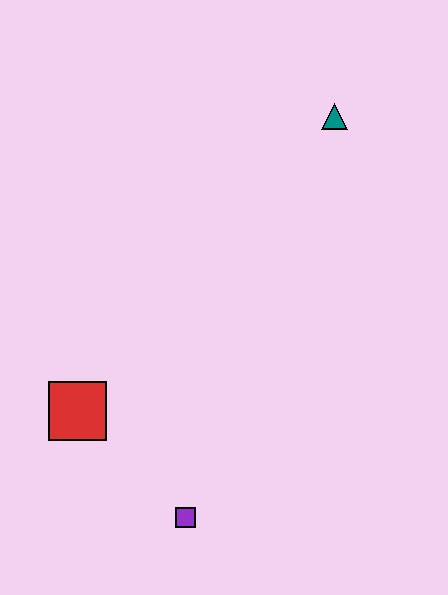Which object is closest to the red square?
The purple square is closest to the red square.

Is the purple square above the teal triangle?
No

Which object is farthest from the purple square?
The teal triangle is farthest from the purple square.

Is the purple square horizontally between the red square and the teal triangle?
Yes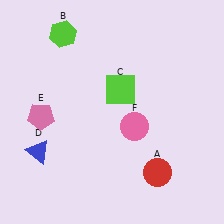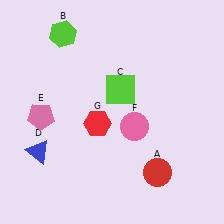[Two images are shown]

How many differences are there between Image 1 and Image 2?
There is 1 difference between the two images.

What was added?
A red hexagon (G) was added in Image 2.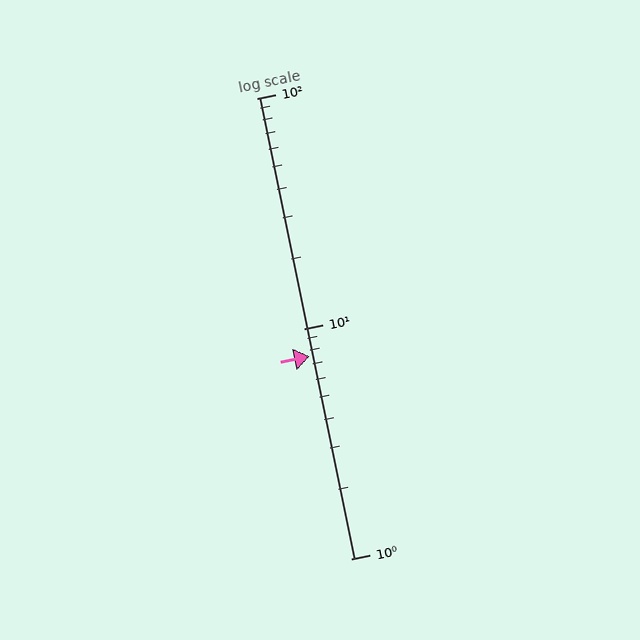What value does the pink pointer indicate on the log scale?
The pointer indicates approximately 7.6.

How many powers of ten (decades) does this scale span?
The scale spans 2 decades, from 1 to 100.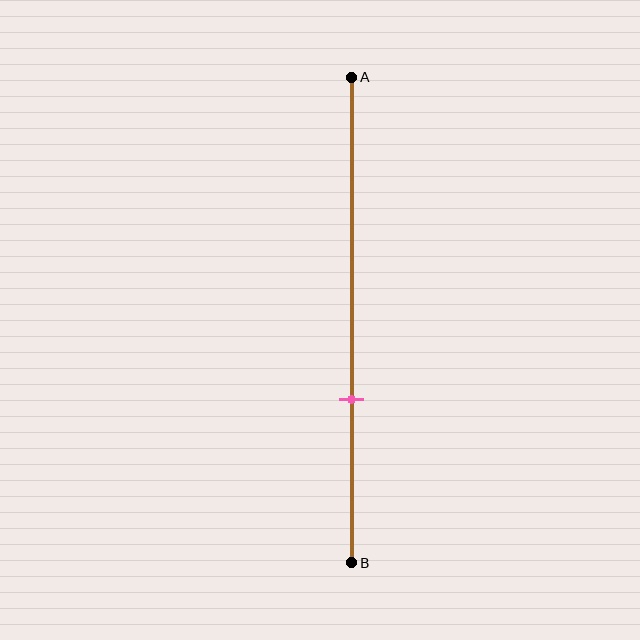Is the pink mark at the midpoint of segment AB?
No, the mark is at about 65% from A, not at the 50% midpoint.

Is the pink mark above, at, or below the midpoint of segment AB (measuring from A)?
The pink mark is below the midpoint of segment AB.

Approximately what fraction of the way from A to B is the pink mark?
The pink mark is approximately 65% of the way from A to B.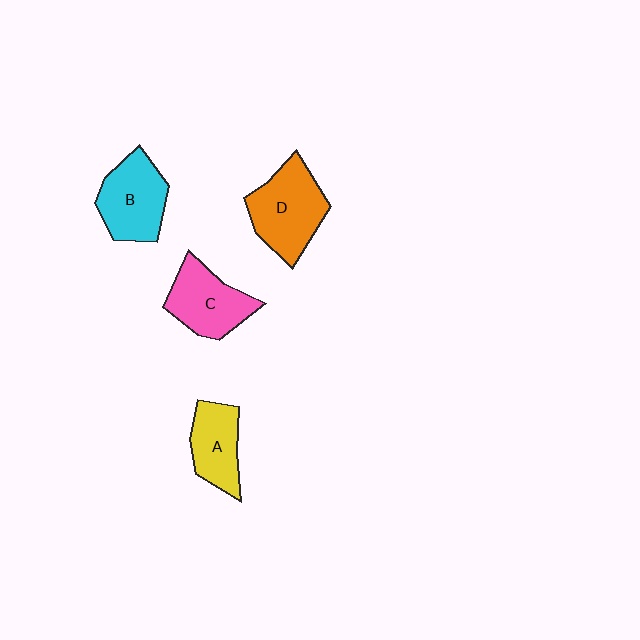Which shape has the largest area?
Shape D (orange).